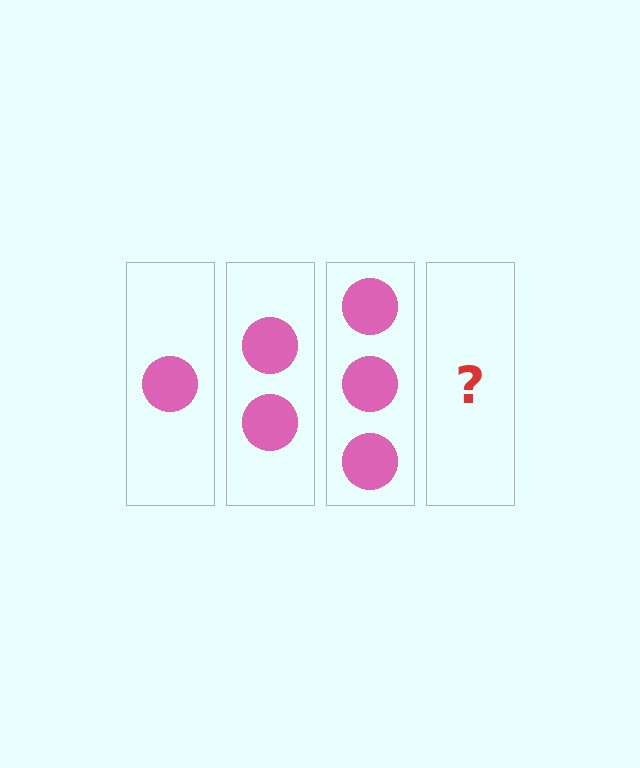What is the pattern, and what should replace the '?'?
The pattern is that each step adds one more circle. The '?' should be 4 circles.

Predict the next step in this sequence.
The next step is 4 circles.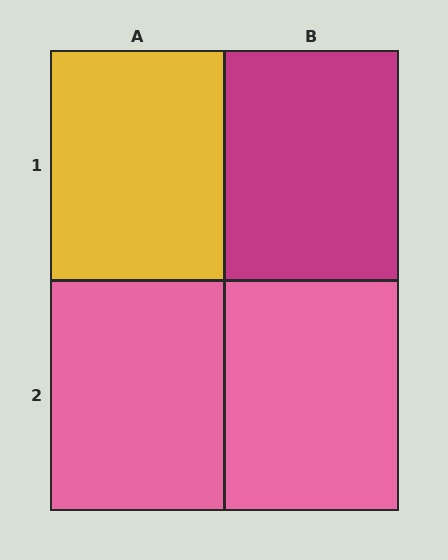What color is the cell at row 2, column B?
Pink.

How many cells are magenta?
1 cell is magenta.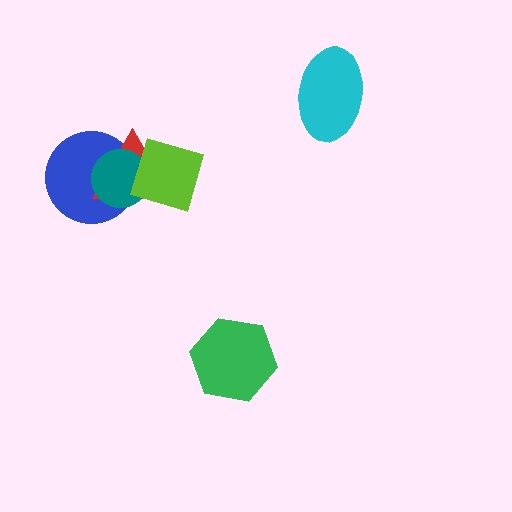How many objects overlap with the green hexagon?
0 objects overlap with the green hexagon.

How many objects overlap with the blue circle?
2 objects overlap with the blue circle.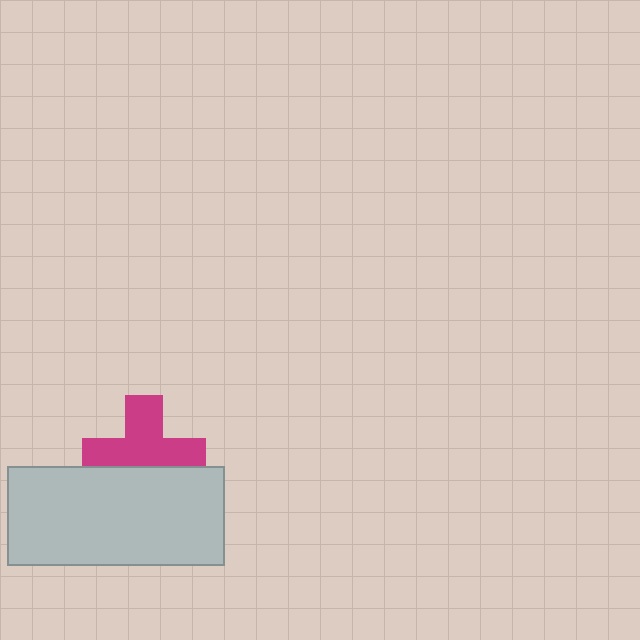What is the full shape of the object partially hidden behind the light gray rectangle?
The partially hidden object is a magenta cross.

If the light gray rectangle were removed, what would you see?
You would see the complete magenta cross.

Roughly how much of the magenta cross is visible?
About half of it is visible (roughly 64%).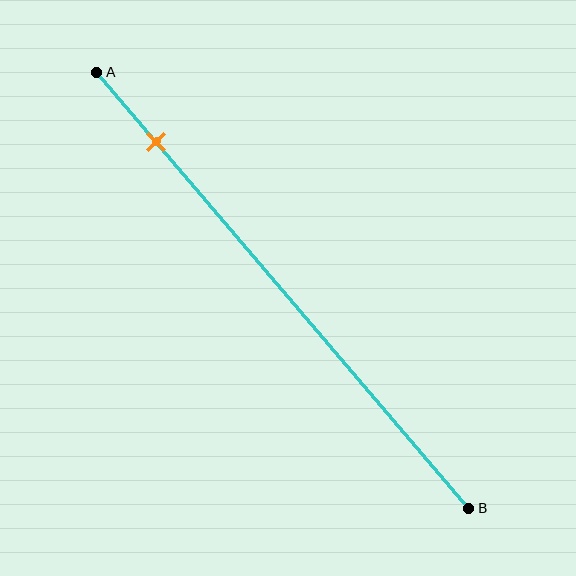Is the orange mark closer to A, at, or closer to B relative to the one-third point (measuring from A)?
The orange mark is closer to point A than the one-third point of segment AB.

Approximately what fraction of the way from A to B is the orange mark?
The orange mark is approximately 15% of the way from A to B.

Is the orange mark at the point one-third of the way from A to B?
No, the mark is at about 15% from A, not at the 33% one-third point.